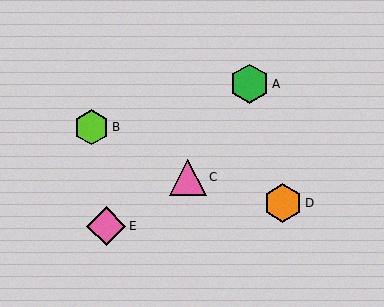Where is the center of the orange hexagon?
The center of the orange hexagon is at (283, 203).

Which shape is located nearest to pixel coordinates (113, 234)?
The pink diamond (labeled E) at (106, 226) is nearest to that location.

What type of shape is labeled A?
Shape A is a green hexagon.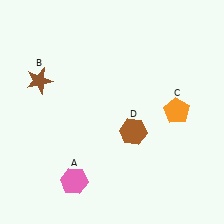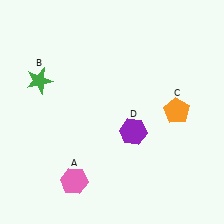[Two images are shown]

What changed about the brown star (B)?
In Image 1, B is brown. In Image 2, it changed to green.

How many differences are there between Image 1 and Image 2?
There are 2 differences between the two images.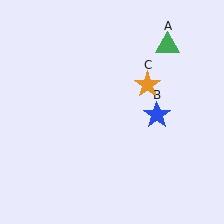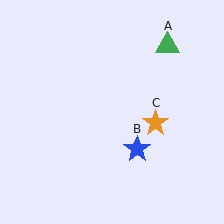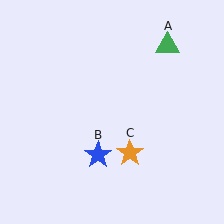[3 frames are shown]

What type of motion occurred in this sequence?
The blue star (object B), orange star (object C) rotated clockwise around the center of the scene.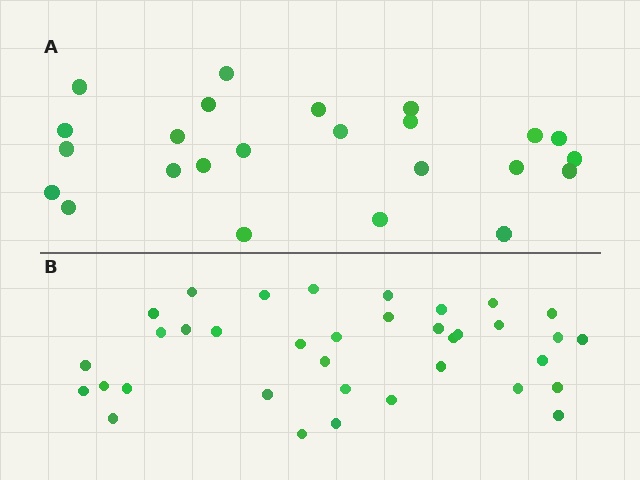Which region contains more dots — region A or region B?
Region B (the bottom region) has more dots.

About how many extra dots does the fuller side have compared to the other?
Region B has roughly 12 or so more dots than region A.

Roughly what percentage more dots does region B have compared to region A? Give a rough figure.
About 50% more.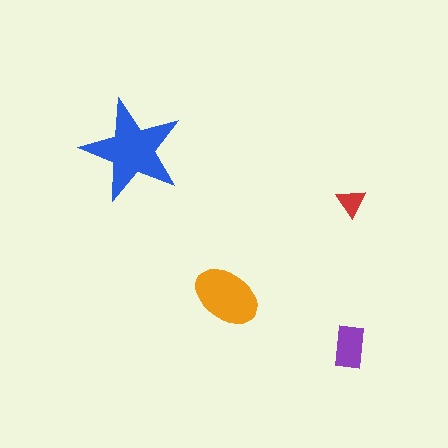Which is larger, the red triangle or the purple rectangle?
The purple rectangle.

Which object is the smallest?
The red triangle.